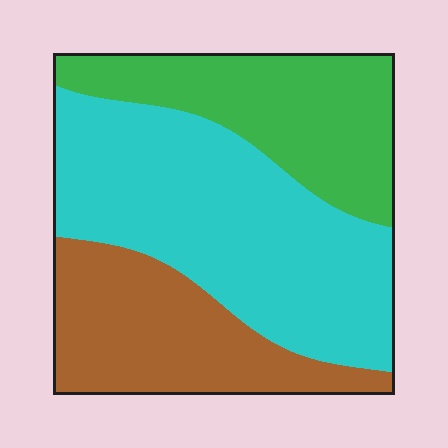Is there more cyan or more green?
Cyan.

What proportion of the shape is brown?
Brown takes up about one quarter (1/4) of the shape.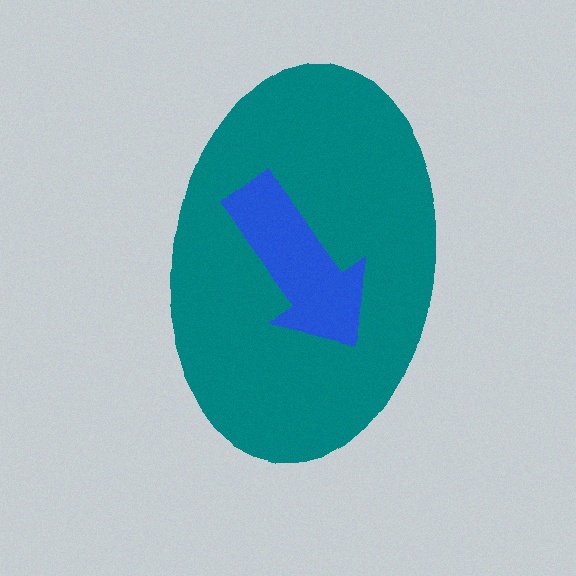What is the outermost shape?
The teal ellipse.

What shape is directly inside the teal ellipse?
The blue arrow.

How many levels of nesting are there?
2.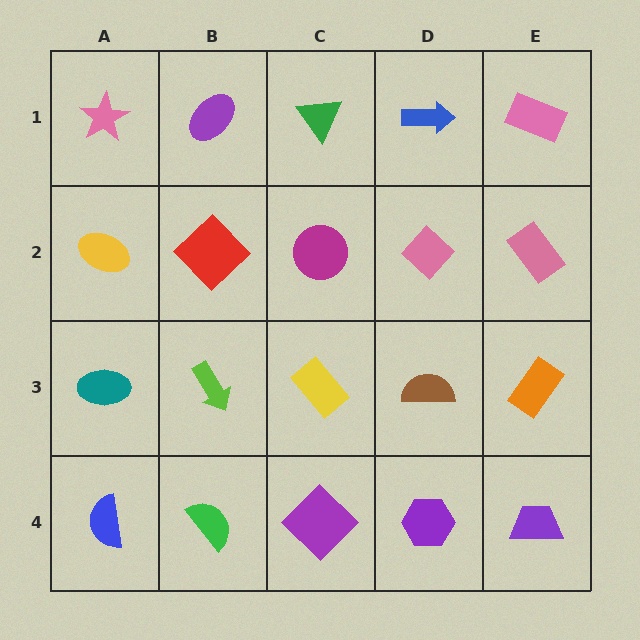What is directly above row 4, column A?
A teal ellipse.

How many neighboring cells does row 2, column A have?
3.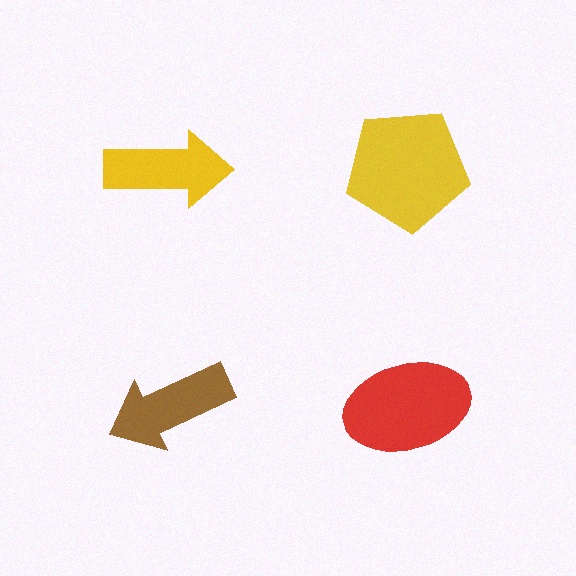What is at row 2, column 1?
A brown arrow.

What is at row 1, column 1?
A yellow arrow.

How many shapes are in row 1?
2 shapes.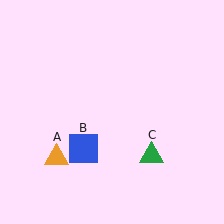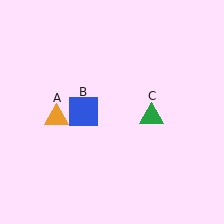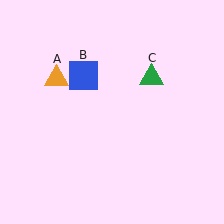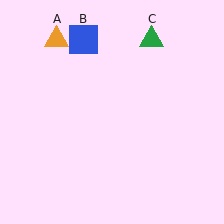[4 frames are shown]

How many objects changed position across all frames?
3 objects changed position: orange triangle (object A), blue square (object B), green triangle (object C).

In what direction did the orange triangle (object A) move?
The orange triangle (object A) moved up.